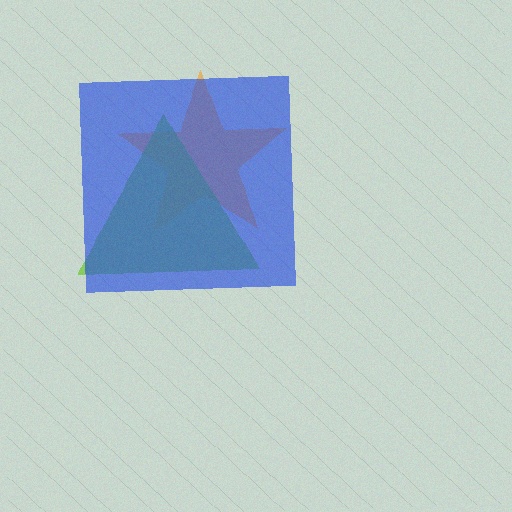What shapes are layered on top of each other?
The layered shapes are: an orange star, a lime triangle, a blue square.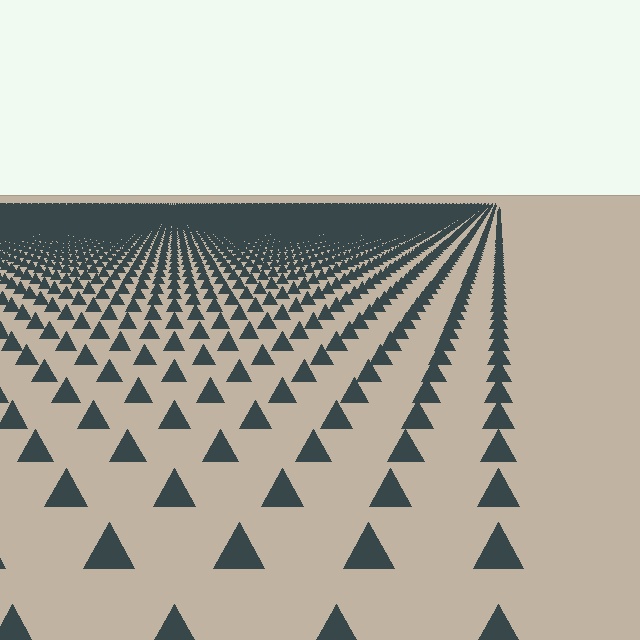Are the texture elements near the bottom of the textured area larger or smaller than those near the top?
Larger. Near the bottom, elements are closer to the viewer and appear at a bigger on-screen size.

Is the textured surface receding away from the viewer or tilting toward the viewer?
The surface is receding away from the viewer. Texture elements get smaller and denser toward the top.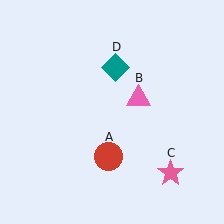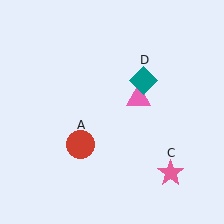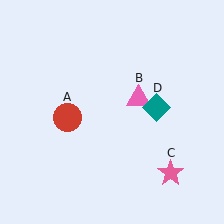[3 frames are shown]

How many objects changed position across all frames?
2 objects changed position: red circle (object A), teal diamond (object D).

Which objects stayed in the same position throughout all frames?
Pink triangle (object B) and pink star (object C) remained stationary.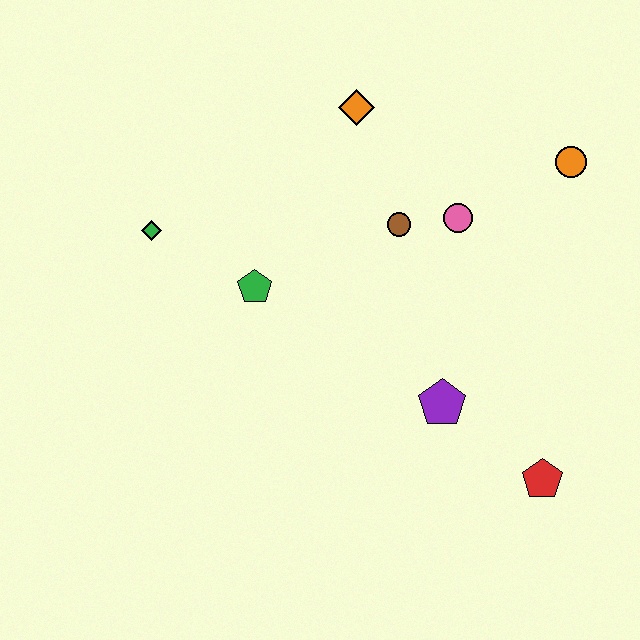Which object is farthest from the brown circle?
The red pentagon is farthest from the brown circle.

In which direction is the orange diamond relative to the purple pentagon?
The orange diamond is above the purple pentagon.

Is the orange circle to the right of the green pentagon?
Yes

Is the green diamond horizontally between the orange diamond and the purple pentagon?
No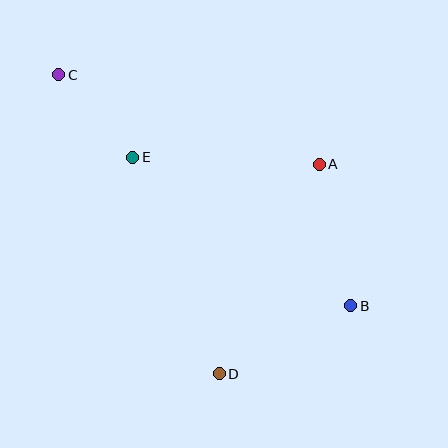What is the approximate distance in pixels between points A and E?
The distance between A and E is approximately 186 pixels.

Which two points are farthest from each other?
Points B and C are farthest from each other.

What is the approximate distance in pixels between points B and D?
The distance between B and D is approximately 148 pixels.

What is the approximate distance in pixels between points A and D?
The distance between A and D is approximately 232 pixels.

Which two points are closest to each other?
Points C and E are closest to each other.